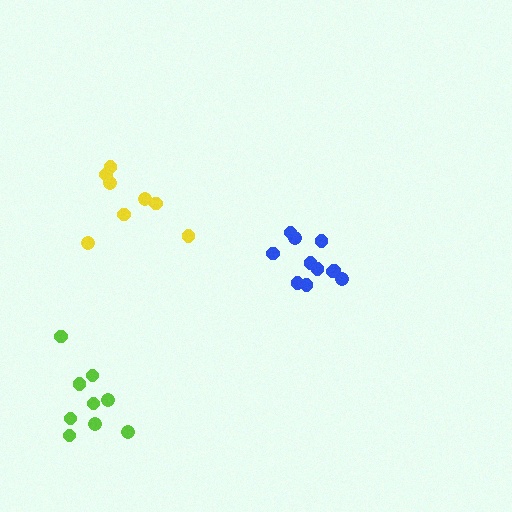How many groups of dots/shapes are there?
There are 3 groups.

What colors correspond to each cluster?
The clusters are colored: yellow, blue, lime.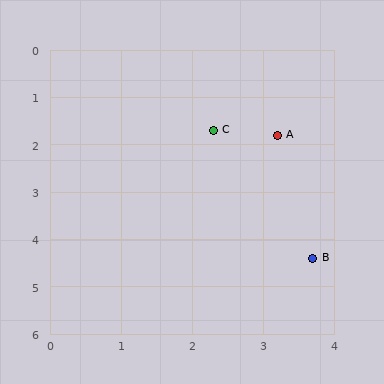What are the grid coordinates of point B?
Point B is at approximately (3.7, 4.4).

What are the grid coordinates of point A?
Point A is at approximately (3.2, 1.8).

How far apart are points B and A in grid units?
Points B and A are about 2.6 grid units apart.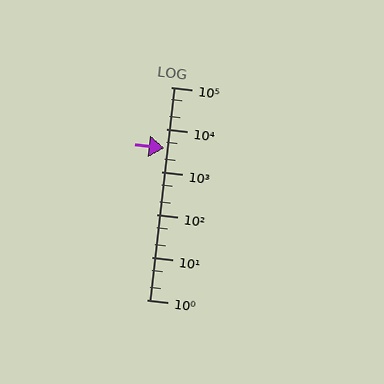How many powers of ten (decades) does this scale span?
The scale spans 5 decades, from 1 to 100000.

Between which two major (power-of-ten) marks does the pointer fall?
The pointer is between 1000 and 10000.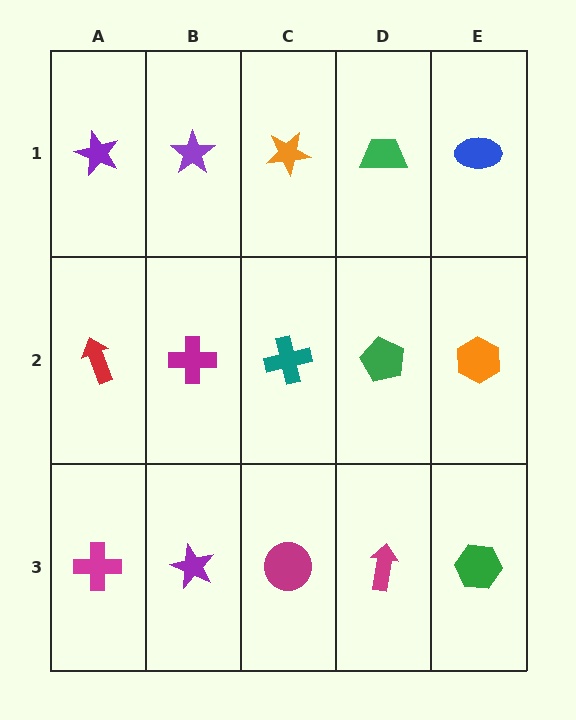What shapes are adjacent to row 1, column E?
An orange hexagon (row 2, column E), a green trapezoid (row 1, column D).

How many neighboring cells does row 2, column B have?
4.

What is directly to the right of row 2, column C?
A green pentagon.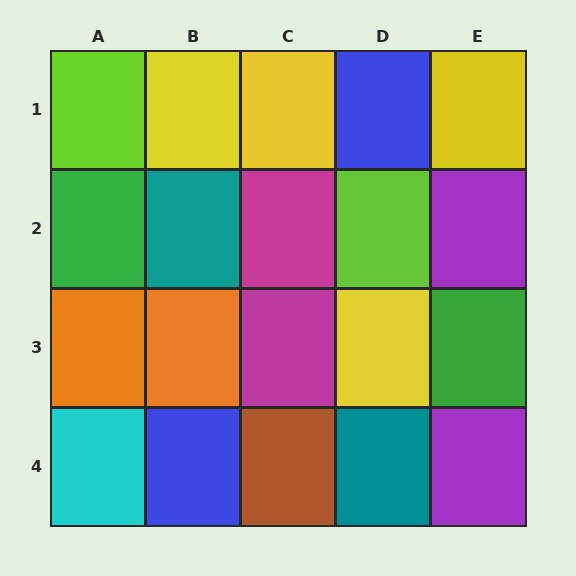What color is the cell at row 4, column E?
Purple.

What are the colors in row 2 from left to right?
Green, teal, magenta, lime, purple.